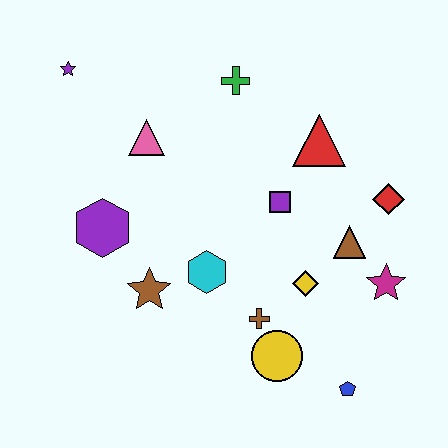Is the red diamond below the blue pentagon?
No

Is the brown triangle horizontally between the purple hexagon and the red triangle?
No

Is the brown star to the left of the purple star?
No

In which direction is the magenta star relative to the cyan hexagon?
The magenta star is to the right of the cyan hexagon.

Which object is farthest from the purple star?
The blue pentagon is farthest from the purple star.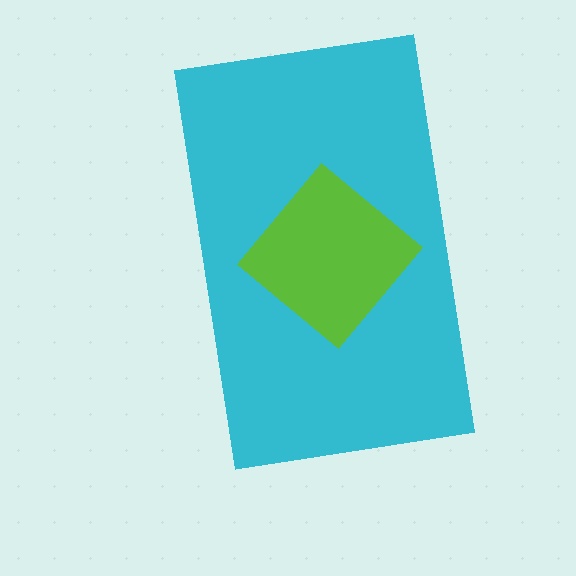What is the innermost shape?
The lime diamond.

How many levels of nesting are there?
2.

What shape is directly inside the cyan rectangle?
The lime diamond.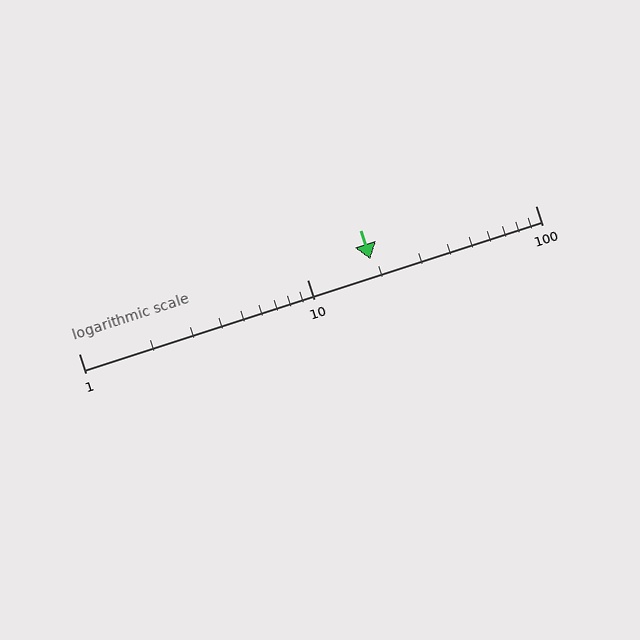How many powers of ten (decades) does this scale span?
The scale spans 2 decades, from 1 to 100.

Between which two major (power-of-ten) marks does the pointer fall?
The pointer is between 10 and 100.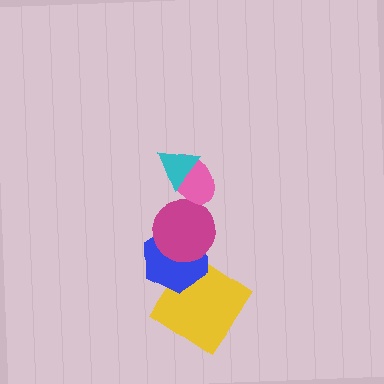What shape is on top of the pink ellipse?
The cyan triangle is on top of the pink ellipse.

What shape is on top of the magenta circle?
The pink ellipse is on top of the magenta circle.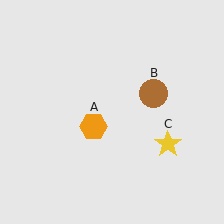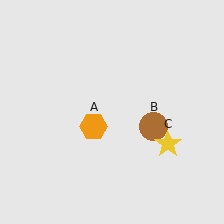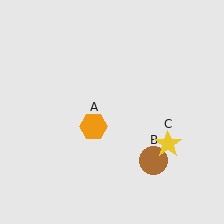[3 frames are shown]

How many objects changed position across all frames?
1 object changed position: brown circle (object B).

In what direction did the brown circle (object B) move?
The brown circle (object B) moved down.